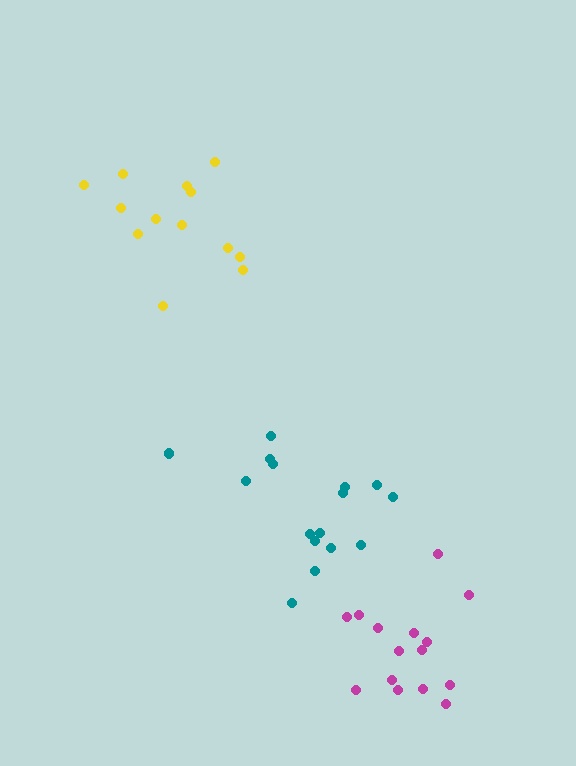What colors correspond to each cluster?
The clusters are colored: yellow, magenta, teal.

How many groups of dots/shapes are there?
There are 3 groups.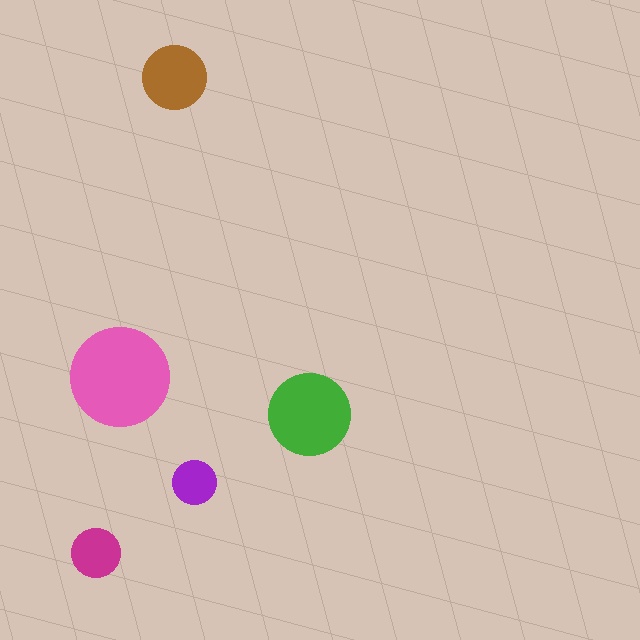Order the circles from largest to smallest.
the pink one, the green one, the brown one, the magenta one, the purple one.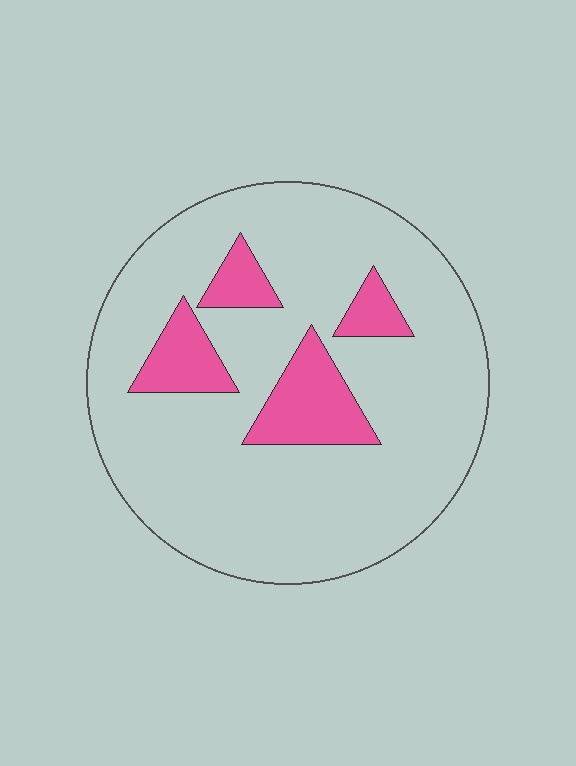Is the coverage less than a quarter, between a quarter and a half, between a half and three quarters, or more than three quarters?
Less than a quarter.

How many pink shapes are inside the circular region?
4.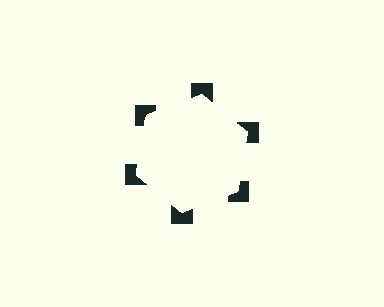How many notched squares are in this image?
There are 6 — one at each vertex of the illusory hexagon.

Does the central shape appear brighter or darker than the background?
It typically appears slightly brighter than the background, even though no actual brightness change is drawn.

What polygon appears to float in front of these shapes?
An illusory hexagon — its edges are inferred from the aligned wedge cuts in the notched squares, not physically drawn.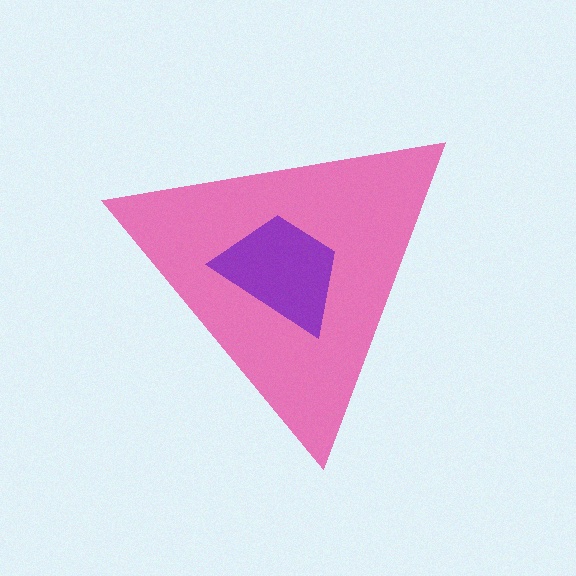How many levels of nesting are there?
2.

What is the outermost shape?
The pink triangle.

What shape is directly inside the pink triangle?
The purple trapezoid.